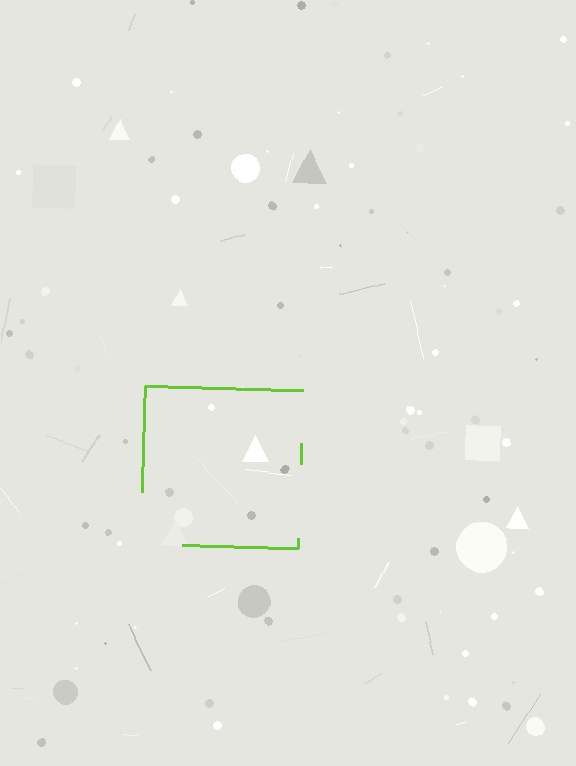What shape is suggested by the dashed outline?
The dashed outline suggests a square.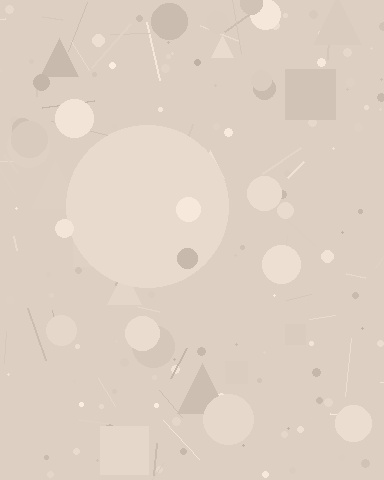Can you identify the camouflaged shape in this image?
The camouflaged shape is a circle.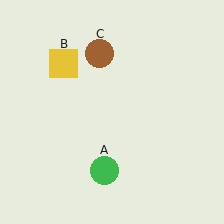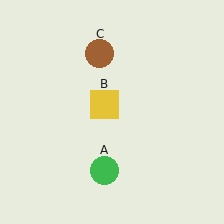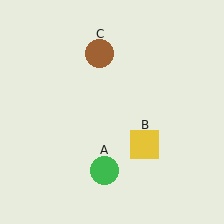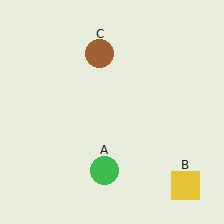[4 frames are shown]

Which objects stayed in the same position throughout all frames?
Green circle (object A) and brown circle (object C) remained stationary.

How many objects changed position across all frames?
1 object changed position: yellow square (object B).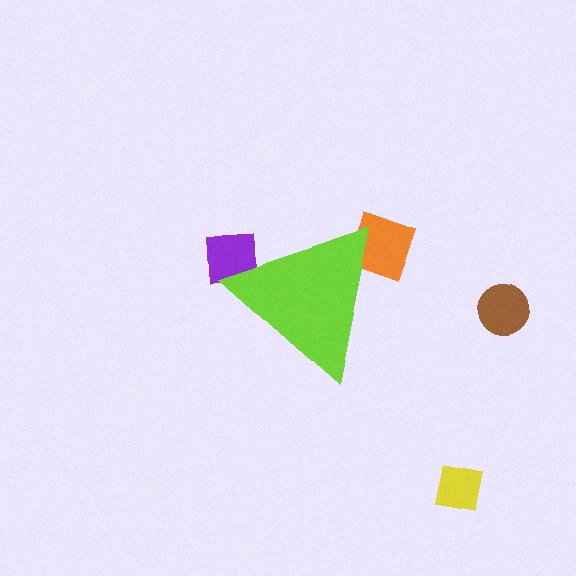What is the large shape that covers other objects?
A lime triangle.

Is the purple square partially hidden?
Yes, the purple square is partially hidden behind the lime triangle.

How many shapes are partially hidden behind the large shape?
2 shapes are partially hidden.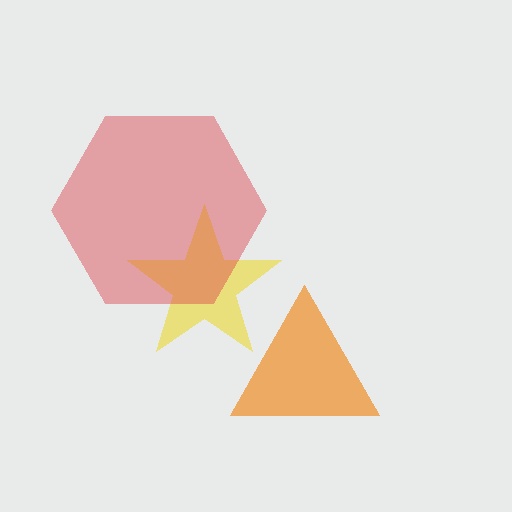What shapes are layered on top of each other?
The layered shapes are: a yellow star, a red hexagon, an orange triangle.